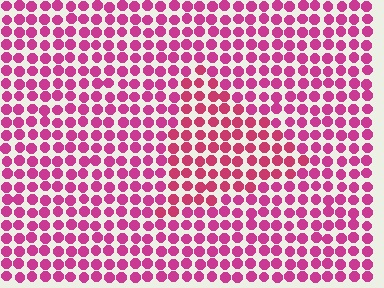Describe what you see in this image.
The image is filled with small magenta elements in a uniform arrangement. A triangle-shaped region is visible where the elements are tinted to a slightly different hue, forming a subtle color boundary.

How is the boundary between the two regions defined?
The boundary is defined purely by a slight shift in hue (about 16 degrees). Spacing, size, and orientation are identical on both sides.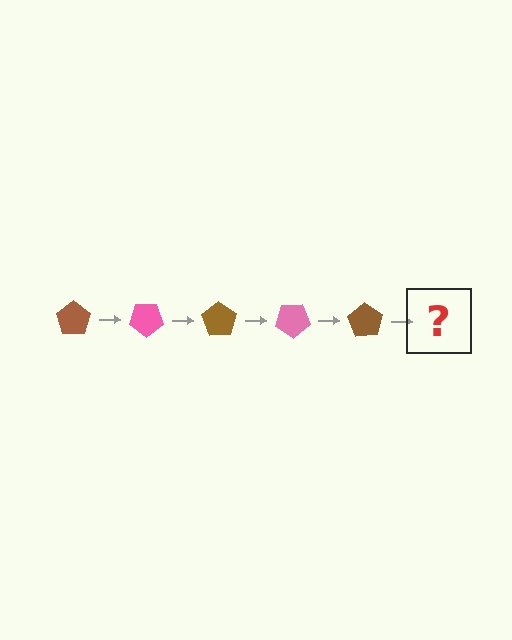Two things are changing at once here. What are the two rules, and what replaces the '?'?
The two rules are that it rotates 35 degrees each step and the color cycles through brown and pink. The '?' should be a pink pentagon, rotated 175 degrees from the start.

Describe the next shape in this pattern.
It should be a pink pentagon, rotated 175 degrees from the start.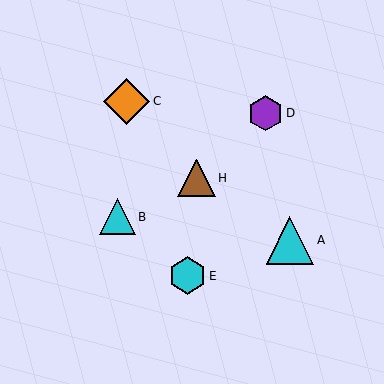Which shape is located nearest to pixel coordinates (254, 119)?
The purple hexagon (labeled D) at (265, 113) is nearest to that location.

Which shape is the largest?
The cyan triangle (labeled A) is the largest.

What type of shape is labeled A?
Shape A is a cyan triangle.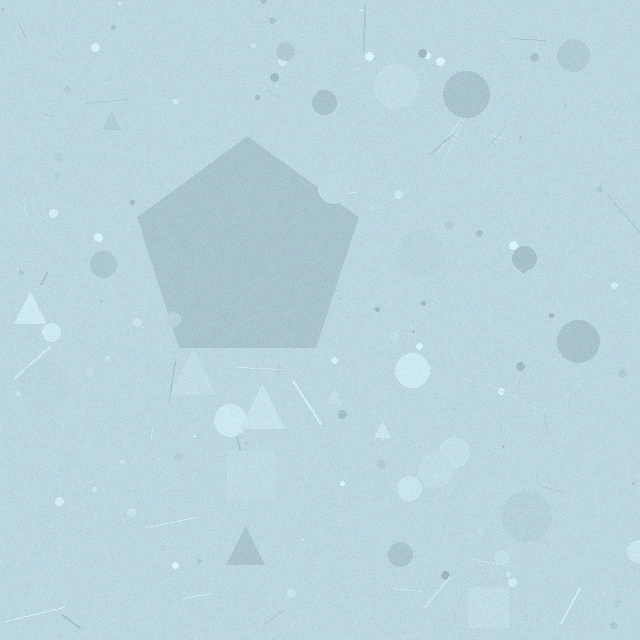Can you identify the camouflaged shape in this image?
The camouflaged shape is a pentagon.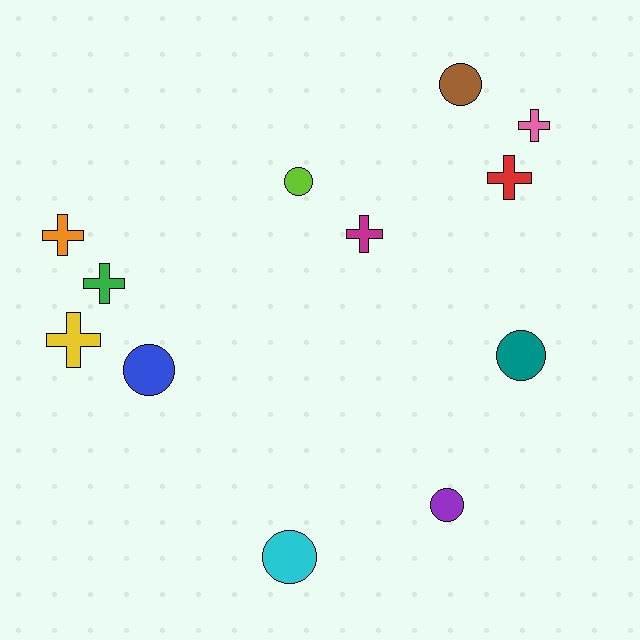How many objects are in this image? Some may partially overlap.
There are 12 objects.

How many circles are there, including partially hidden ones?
There are 6 circles.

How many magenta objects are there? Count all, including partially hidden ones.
There is 1 magenta object.